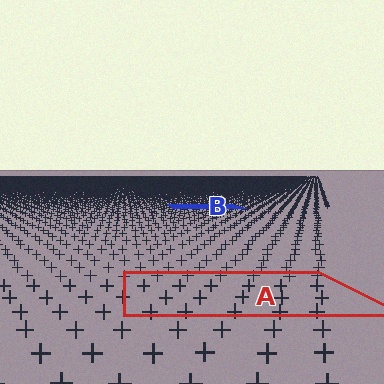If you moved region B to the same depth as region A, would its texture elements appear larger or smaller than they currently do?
They would appear larger. At a closer depth, the same texture elements are projected at a bigger on-screen size.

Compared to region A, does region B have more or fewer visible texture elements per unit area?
Region B has more texture elements per unit area — they are packed more densely because it is farther away.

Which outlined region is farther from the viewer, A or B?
Region B is farther from the viewer — the texture elements inside it appear smaller and more densely packed.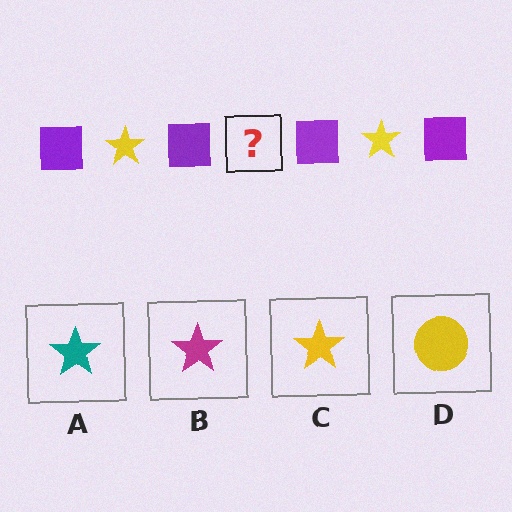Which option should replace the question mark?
Option C.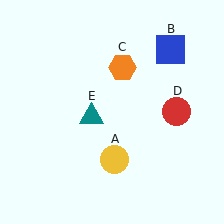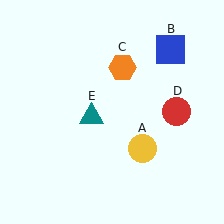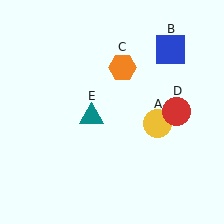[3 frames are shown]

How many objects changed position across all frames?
1 object changed position: yellow circle (object A).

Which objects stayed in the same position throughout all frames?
Blue square (object B) and orange hexagon (object C) and red circle (object D) and teal triangle (object E) remained stationary.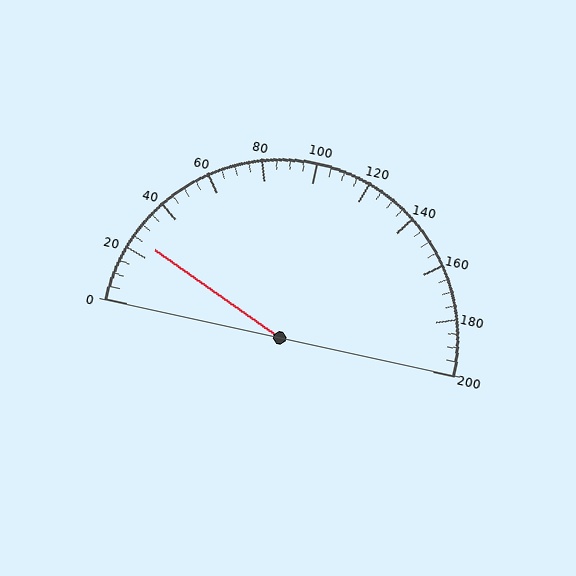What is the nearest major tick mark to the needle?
The nearest major tick mark is 20.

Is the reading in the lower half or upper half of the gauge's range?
The reading is in the lower half of the range (0 to 200).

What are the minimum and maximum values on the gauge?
The gauge ranges from 0 to 200.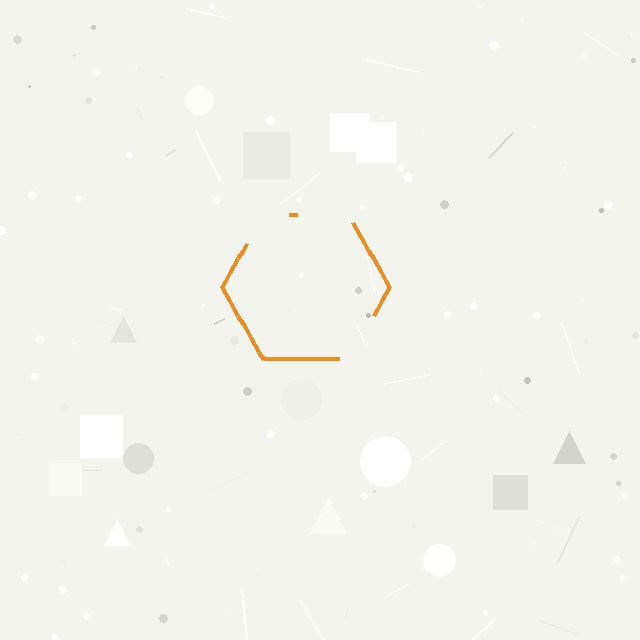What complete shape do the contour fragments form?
The contour fragments form a hexagon.